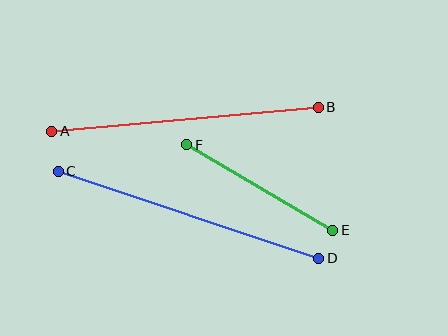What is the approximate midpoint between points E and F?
The midpoint is at approximately (260, 187) pixels.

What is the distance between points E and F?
The distance is approximately 169 pixels.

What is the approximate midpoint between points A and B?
The midpoint is at approximately (185, 119) pixels.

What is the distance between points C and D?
The distance is approximately 274 pixels.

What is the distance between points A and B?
The distance is approximately 267 pixels.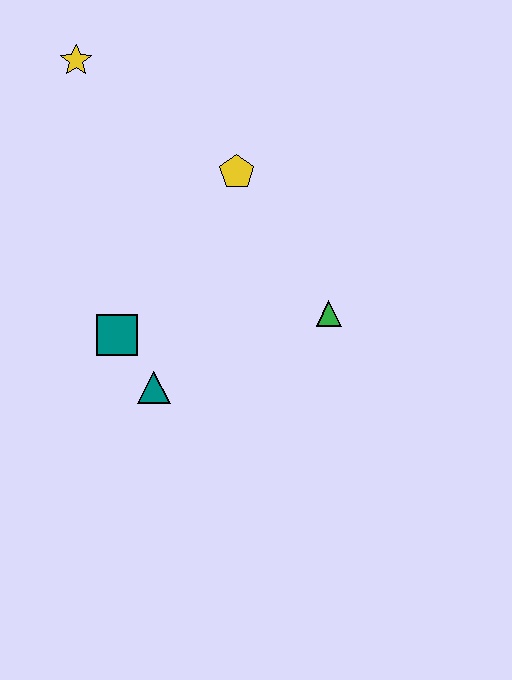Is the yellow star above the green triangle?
Yes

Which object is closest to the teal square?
The teal triangle is closest to the teal square.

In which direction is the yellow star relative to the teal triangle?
The yellow star is above the teal triangle.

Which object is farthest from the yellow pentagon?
The teal triangle is farthest from the yellow pentagon.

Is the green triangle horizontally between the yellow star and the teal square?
No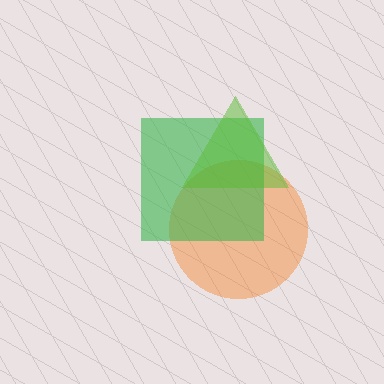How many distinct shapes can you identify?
There are 3 distinct shapes: an orange circle, a green square, a lime triangle.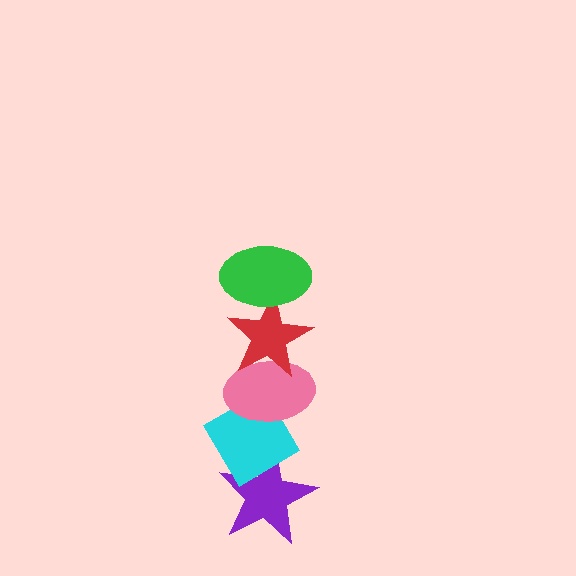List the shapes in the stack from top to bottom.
From top to bottom: the green ellipse, the red star, the pink ellipse, the cyan diamond, the purple star.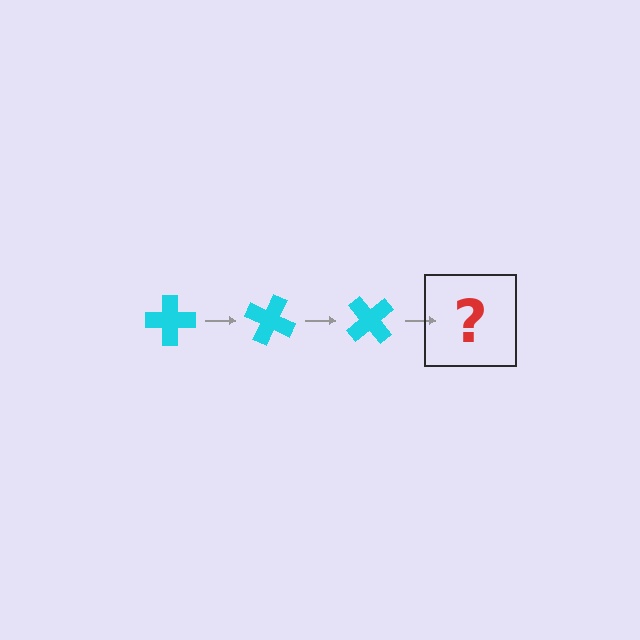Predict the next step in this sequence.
The next step is a cyan cross rotated 75 degrees.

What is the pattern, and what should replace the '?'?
The pattern is that the cross rotates 25 degrees each step. The '?' should be a cyan cross rotated 75 degrees.